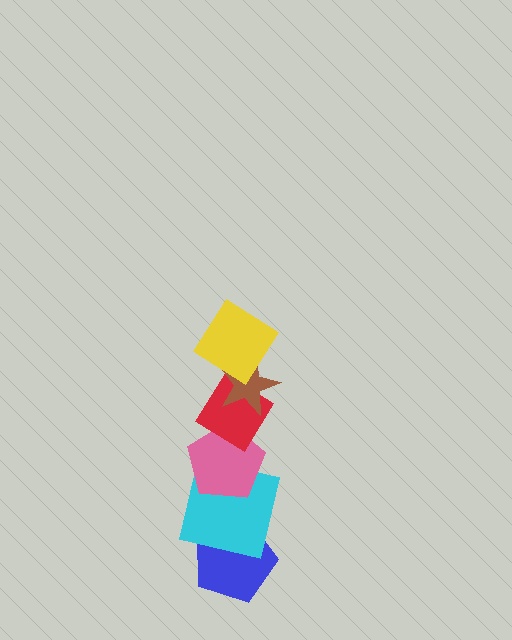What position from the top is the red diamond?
The red diamond is 3rd from the top.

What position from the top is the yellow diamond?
The yellow diamond is 1st from the top.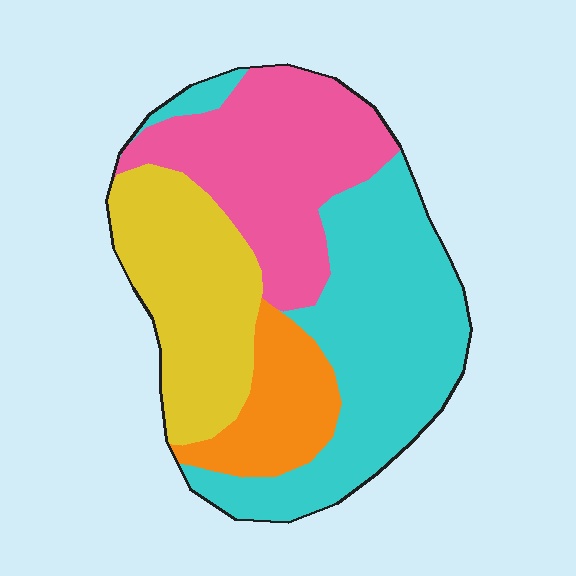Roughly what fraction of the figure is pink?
Pink covers roughly 25% of the figure.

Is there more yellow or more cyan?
Cyan.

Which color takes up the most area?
Cyan, at roughly 35%.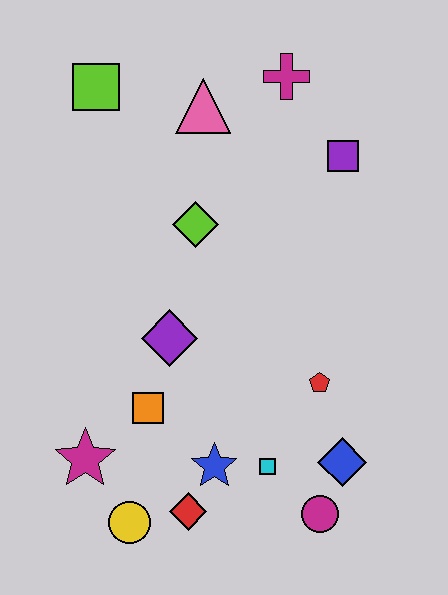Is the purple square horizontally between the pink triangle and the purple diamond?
No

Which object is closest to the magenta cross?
The pink triangle is closest to the magenta cross.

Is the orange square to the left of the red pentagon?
Yes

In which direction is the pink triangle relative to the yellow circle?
The pink triangle is above the yellow circle.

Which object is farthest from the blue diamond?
The lime square is farthest from the blue diamond.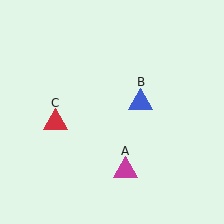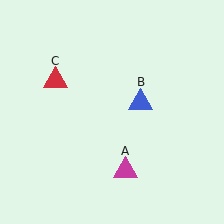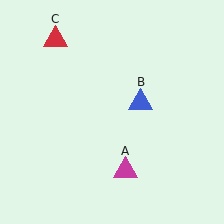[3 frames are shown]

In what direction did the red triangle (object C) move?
The red triangle (object C) moved up.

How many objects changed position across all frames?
1 object changed position: red triangle (object C).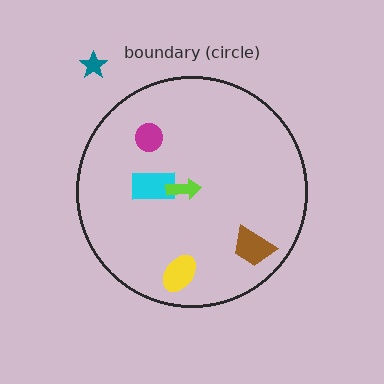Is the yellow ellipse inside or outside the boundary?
Inside.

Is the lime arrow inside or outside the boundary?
Inside.